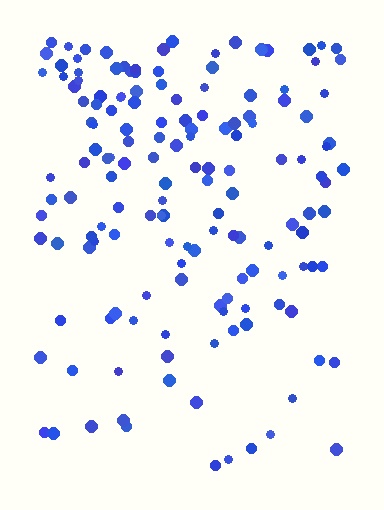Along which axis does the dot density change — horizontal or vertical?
Vertical.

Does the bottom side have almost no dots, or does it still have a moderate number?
Still a moderate number, just noticeably fewer than the top.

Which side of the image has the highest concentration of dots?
The top.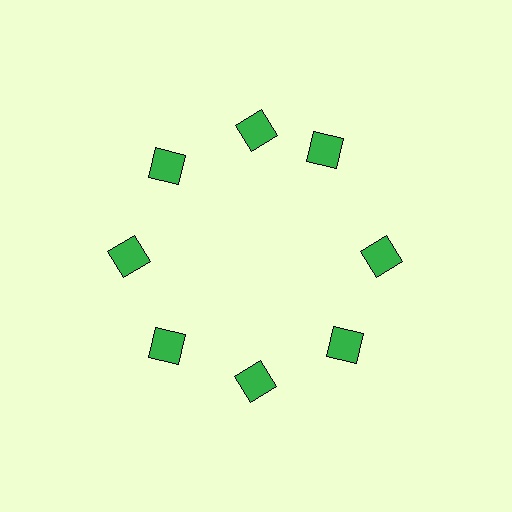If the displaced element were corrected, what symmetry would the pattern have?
It would have 8-fold rotational symmetry — the pattern would map onto itself every 45 degrees.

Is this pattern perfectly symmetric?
No. The 8 green squares are arranged in a ring, but one element near the 2 o'clock position is rotated out of alignment along the ring, breaking the 8-fold rotational symmetry.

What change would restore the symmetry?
The symmetry would be restored by rotating it back into even spacing with its neighbors so that all 8 squares sit at equal angles and equal distance from the center.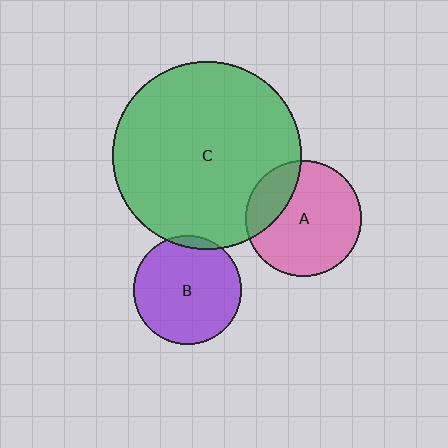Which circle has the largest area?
Circle C (green).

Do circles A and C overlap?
Yes.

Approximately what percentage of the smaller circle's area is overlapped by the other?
Approximately 25%.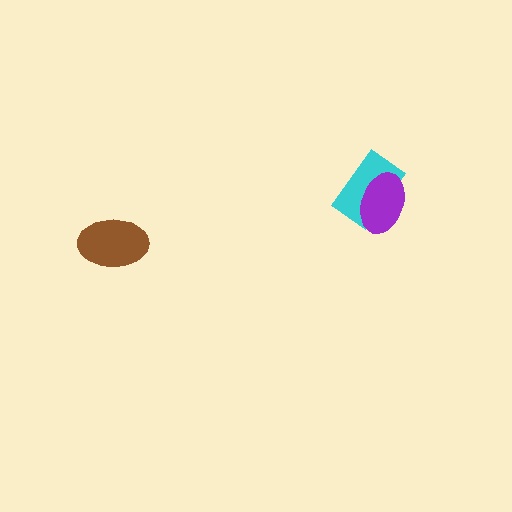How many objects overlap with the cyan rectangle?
1 object overlaps with the cyan rectangle.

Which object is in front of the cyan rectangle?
The purple ellipse is in front of the cyan rectangle.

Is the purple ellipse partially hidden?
No, no other shape covers it.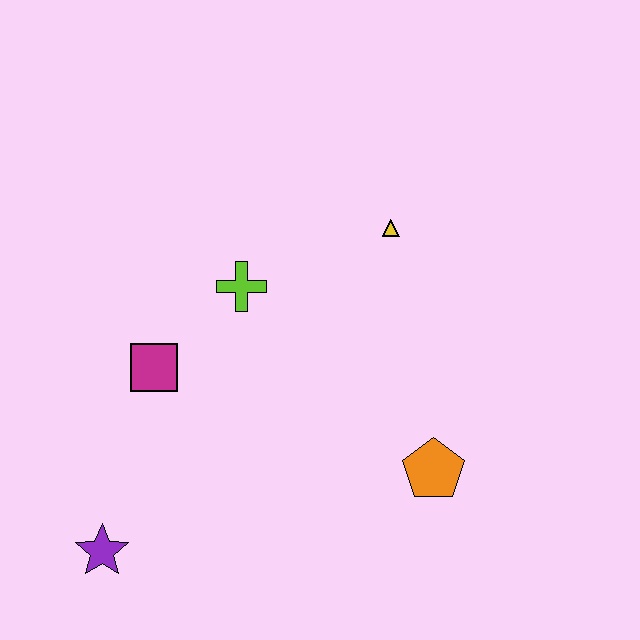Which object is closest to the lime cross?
The magenta square is closest to the lime cross.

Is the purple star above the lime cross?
No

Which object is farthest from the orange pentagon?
The purple star is farthest from the orange pentagon.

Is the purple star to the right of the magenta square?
No